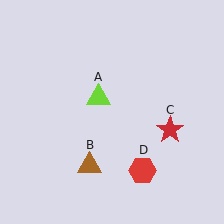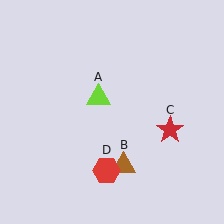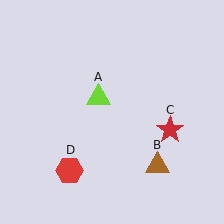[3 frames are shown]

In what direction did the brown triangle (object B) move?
The brown triangle (object B) moved right.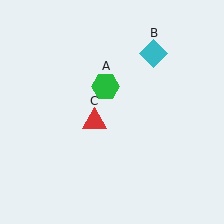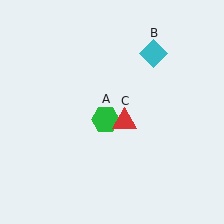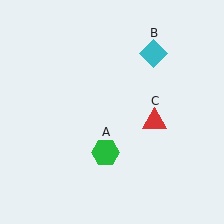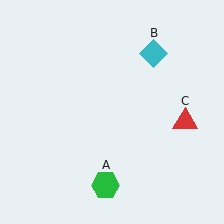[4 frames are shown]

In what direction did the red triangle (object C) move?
The red triangle (object C) moved right.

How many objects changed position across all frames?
2 objects changed position: green hexagon (object A), red triangle (object C).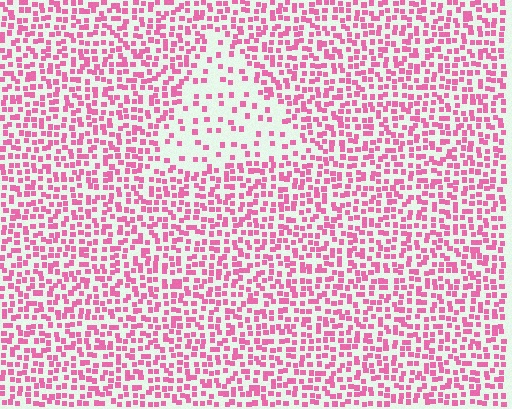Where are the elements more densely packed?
The elements are more densely packed outside the triangle boundary.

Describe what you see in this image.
The image contains small pink elements arranged at two different densities. A triangle-shaped region is visible where the elements are less densely packed than the surrounding area.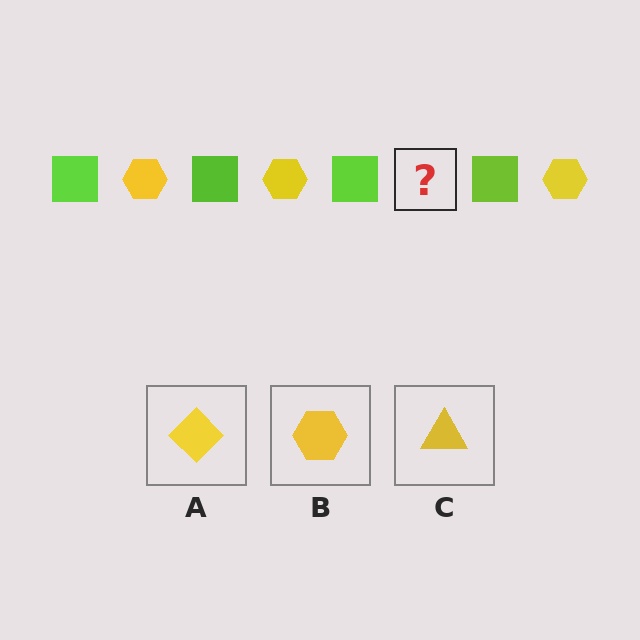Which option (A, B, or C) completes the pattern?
B.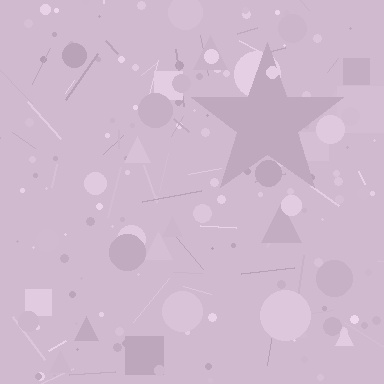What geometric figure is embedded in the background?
A star is embedded in the background.